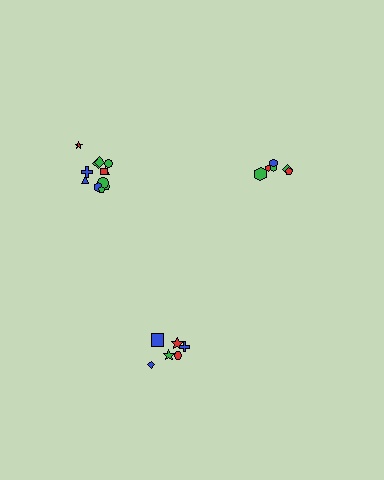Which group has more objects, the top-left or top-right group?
The top-left group.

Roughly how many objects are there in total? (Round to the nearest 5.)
Roughly 25 objects in total.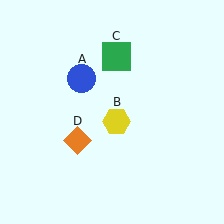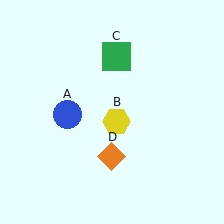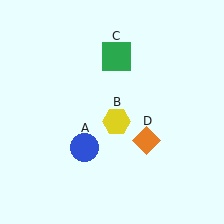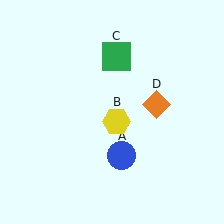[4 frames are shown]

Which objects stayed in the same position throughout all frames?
Yellow hexagon (object B) and green square (object C) remained stationary.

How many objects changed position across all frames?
2 objects changed position: blue circle (object A), orange diamond (object D).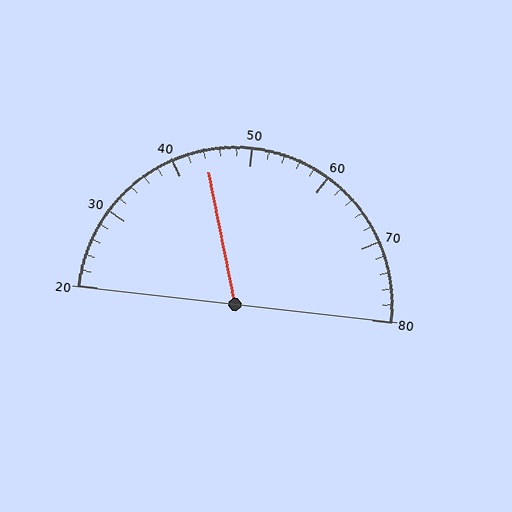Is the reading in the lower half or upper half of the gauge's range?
The reading is in the lower half of the range (20 to 80).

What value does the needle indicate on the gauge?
The needle indicates approximately 44.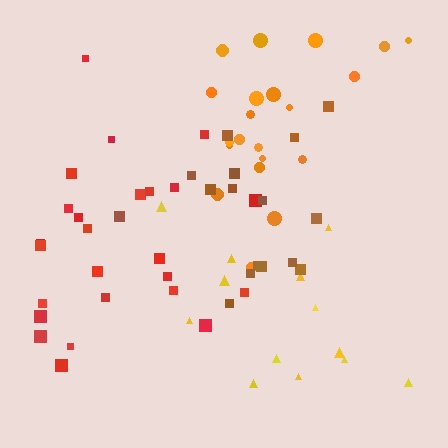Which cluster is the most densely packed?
Orange.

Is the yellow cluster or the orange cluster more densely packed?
Orange.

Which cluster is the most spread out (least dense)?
Yellow.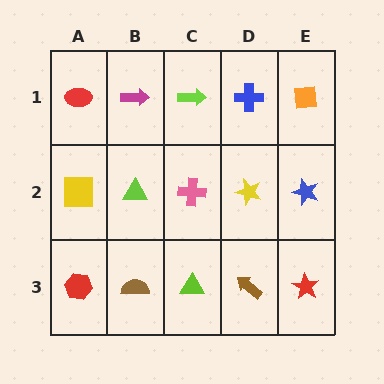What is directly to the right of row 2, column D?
A blue star.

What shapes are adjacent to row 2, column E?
An orange square (row 1, column E), a red star (row 3, column E), a yellow star (row 2, column D).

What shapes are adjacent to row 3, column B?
A lime triangle (row 2, column B), a red hexagon (row 3, column A), a lime triangle (row 3, column C).